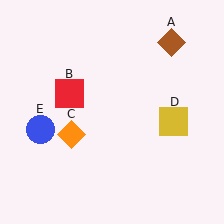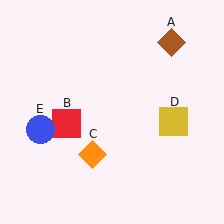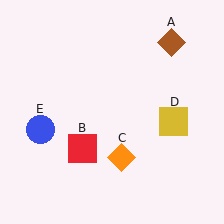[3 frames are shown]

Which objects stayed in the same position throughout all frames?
Brown diamond (object A) and yellow square (object D) and blue circle (object E) remained stationary.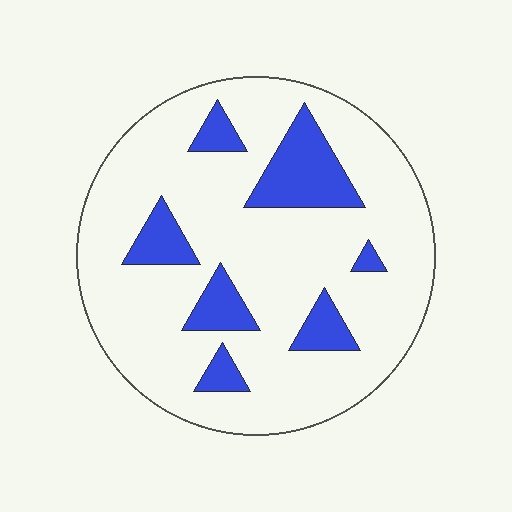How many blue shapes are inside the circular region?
7.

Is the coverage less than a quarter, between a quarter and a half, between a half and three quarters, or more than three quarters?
Less than a quarter.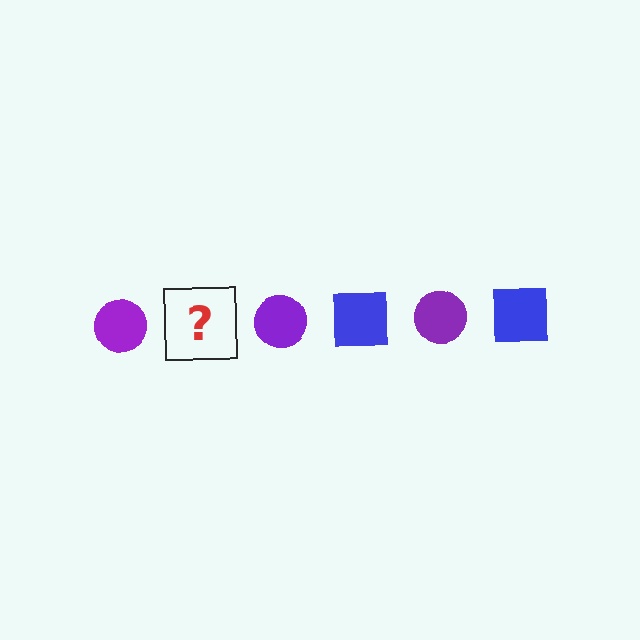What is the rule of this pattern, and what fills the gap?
The rule is that the pattern alternates between purple circle and blue square. The gap should be filled with a blue square.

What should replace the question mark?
The question mark should be replaced with a blue square.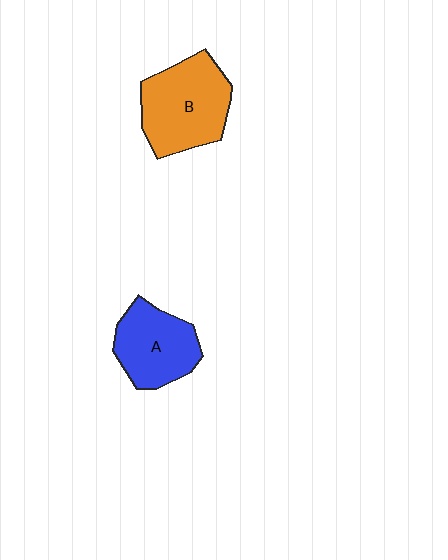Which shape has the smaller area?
Shape A (blue).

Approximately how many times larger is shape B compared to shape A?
Approximately 1.3 times.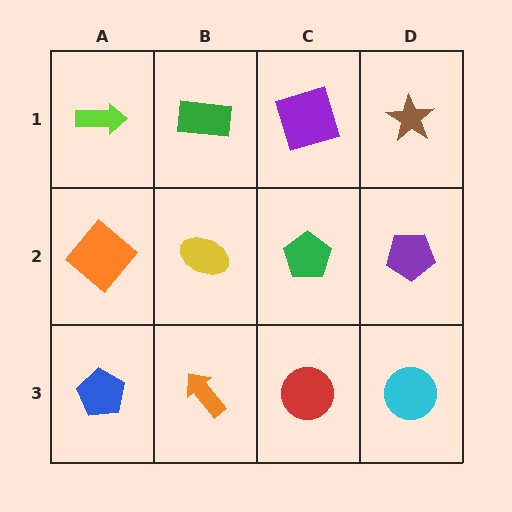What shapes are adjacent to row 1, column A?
An orange diamond (row 2, column A), a green rectangle (row 1, column B).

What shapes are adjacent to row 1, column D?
A purple pentagon (row 2, column D), a purple square (row 1, column C).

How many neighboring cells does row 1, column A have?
2.